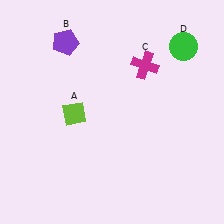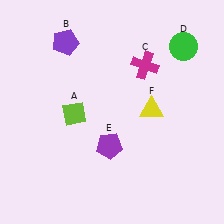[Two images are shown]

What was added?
A purple pentagon (E), a yellow triangle (F) were added in Image 2.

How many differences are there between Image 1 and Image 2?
There are 2 differences between the two images.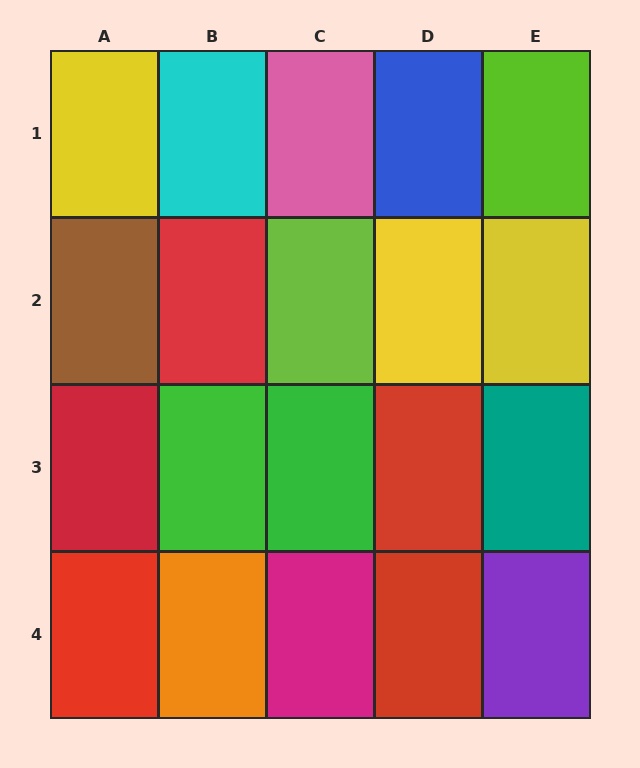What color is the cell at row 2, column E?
Yellow.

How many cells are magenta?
1 cell is magenta.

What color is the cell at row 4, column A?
Red.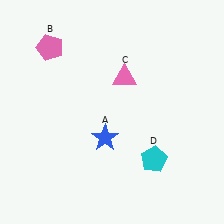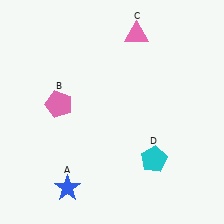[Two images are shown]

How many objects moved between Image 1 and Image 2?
3 objects moved between the two images.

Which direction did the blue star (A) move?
The blue star (A) moved down.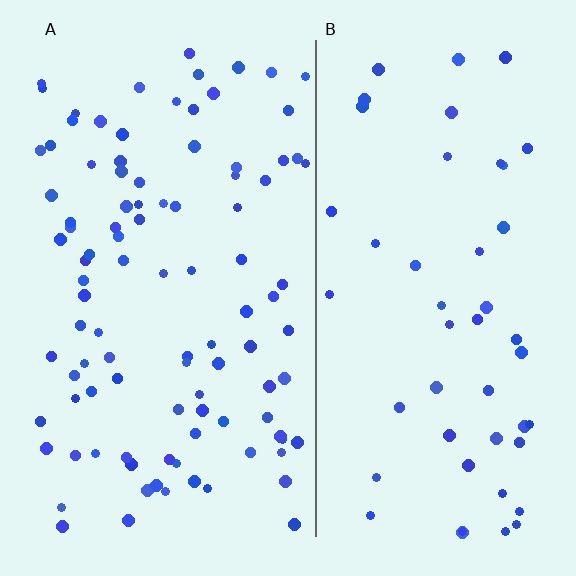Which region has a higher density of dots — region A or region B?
A (the left).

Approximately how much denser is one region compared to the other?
Approximately 2.0× — region A over region B.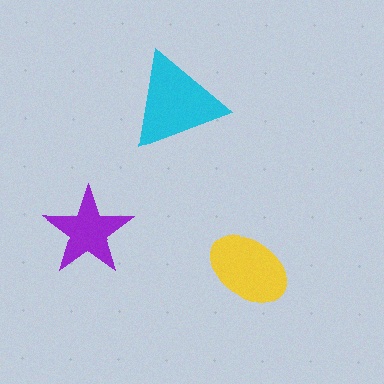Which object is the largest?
The cyan triangle.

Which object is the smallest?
The purple star.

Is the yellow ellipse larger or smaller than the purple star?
Larger.